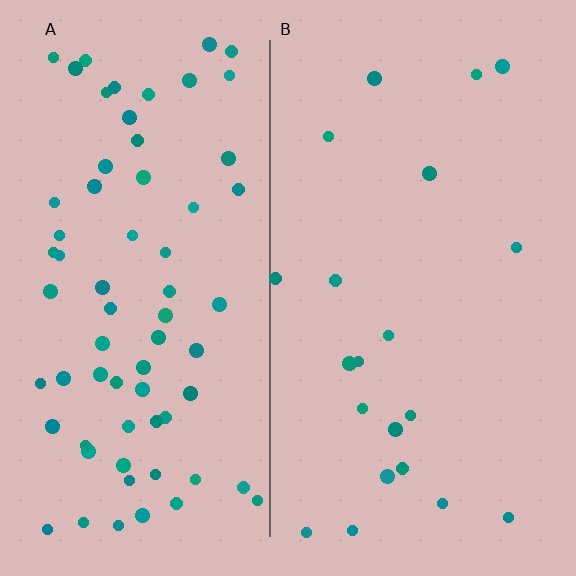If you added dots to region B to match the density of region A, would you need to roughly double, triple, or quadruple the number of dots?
Approximately triple.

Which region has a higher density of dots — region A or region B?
A (the left).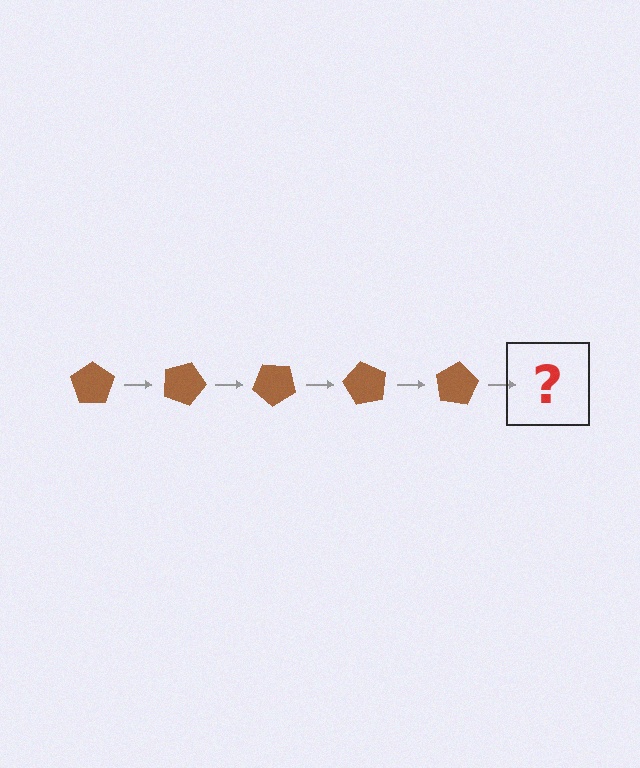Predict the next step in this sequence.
The next step is a brown pentagon rotated 100 degrees.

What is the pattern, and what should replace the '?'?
The pattern is that the pentagon rotates 20 degrees each step. The '?' should be a brown pentagon rotated 100 degrees.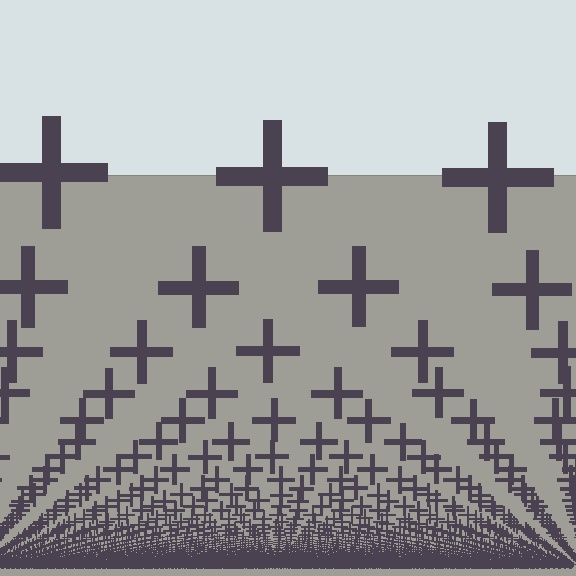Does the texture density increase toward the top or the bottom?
Density increases toward the bottom.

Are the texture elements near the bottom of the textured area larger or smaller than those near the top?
Smaller. The gradient is inverted — elements near the bottom are smaller and denser.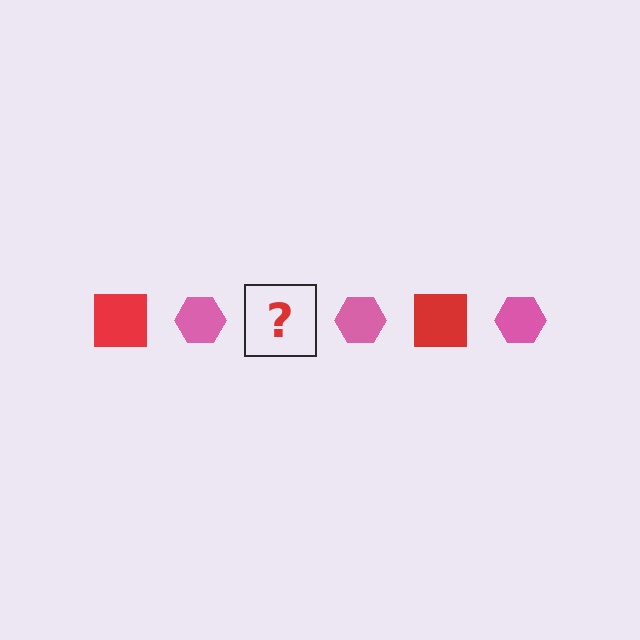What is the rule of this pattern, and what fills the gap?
The rule is that the pattern alternates between red square and pink hexagon. The gap should be filled with a red square.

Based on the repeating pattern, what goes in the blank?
The blank should be a red square.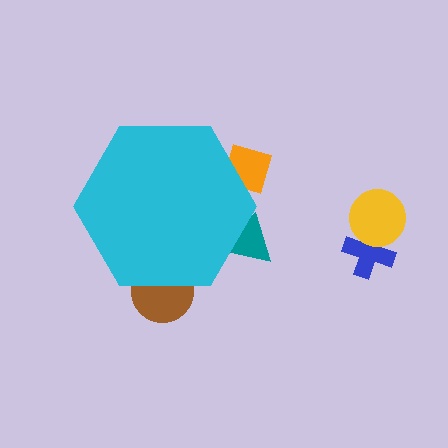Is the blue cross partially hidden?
No, the blue cross is fully visible.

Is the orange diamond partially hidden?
Yes, the orange diamond is partially hidden behind the cyan hexagon.